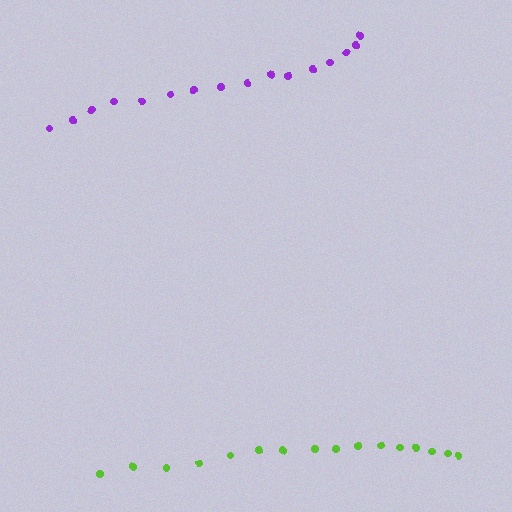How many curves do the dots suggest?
There are 2 distinct paths.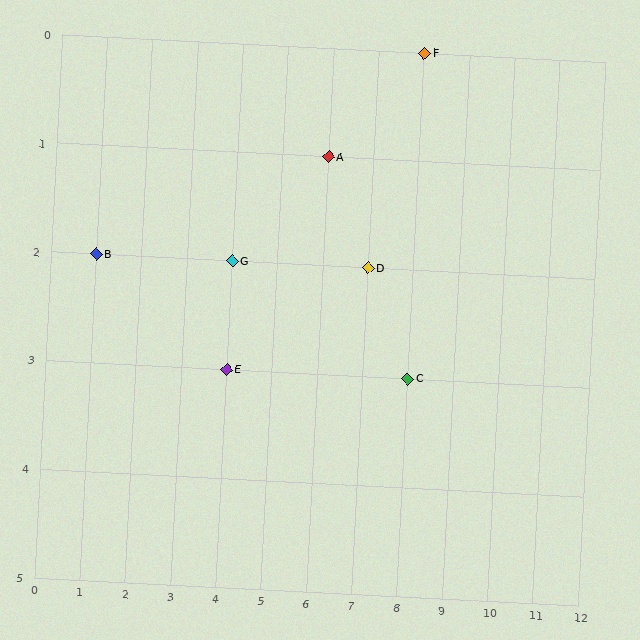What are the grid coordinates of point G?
Point G is at grid coordinates (4, 2).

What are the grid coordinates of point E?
Point E is at grid coordinates (4, 3).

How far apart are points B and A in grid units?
Points B and A are 5 columns and 1 row apart (about 5.1 grid units diagonally).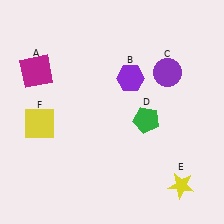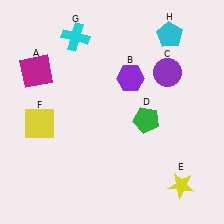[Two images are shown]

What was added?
A cyan cross (G), a cyan pentagon (H) were added in Image 2.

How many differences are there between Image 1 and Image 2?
There are 2 differences between the two images.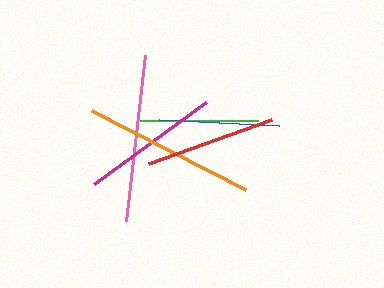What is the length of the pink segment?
The pink segment is approximately 167 pixels long.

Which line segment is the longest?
The orange line is the longest at approximately 173 pixels.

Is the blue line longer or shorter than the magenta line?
The magenta line is longer than the blue line.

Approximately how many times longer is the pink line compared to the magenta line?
The pink line is approximately 1.2 times the length of the magenta line.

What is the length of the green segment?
The green segment is approximately 118 pixels long.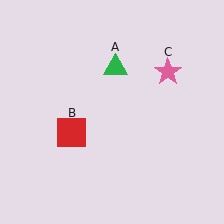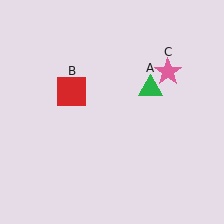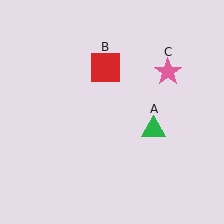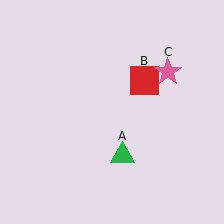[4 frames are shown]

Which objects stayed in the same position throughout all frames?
Pink star (object C) remained stationary.